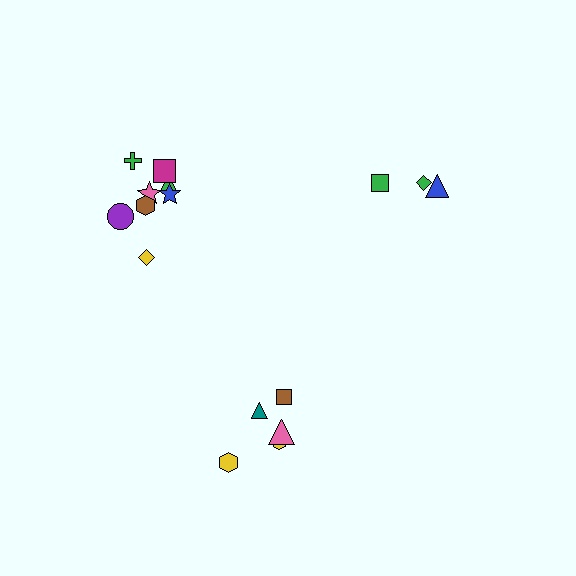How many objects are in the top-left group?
There are 8 objects.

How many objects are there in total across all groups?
There are 16 objects.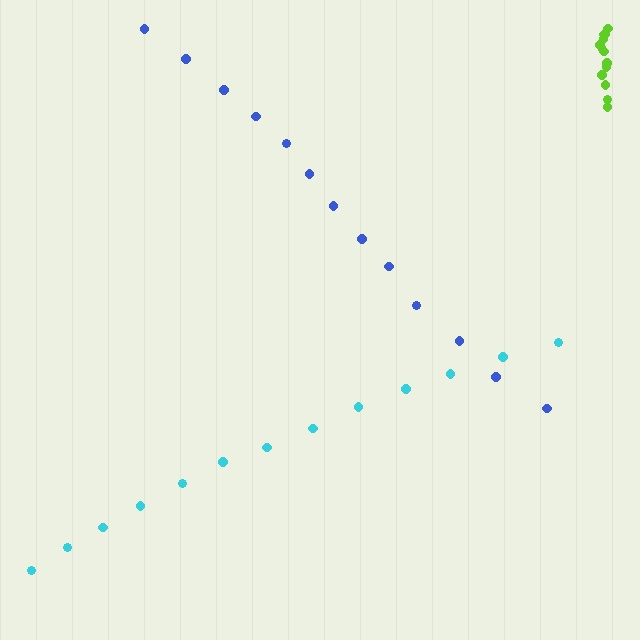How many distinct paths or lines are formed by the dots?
There are 3 distinct paths.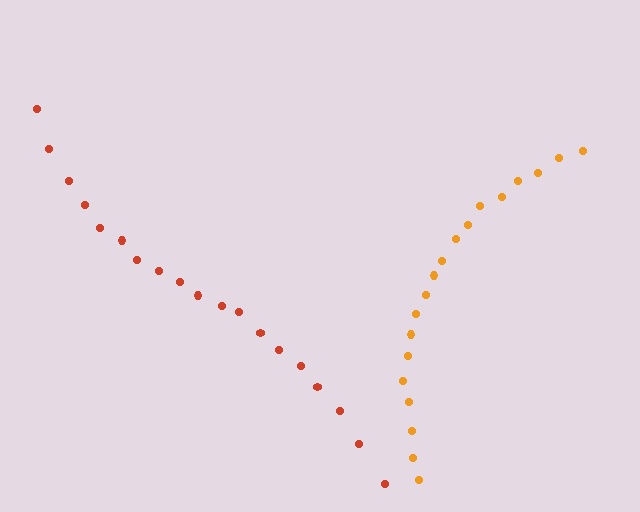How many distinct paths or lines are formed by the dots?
There are 2 distinct paths.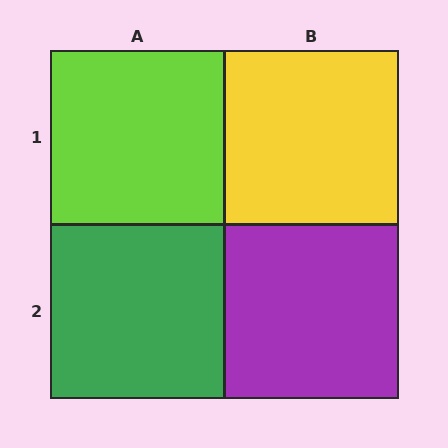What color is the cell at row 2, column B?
Purple.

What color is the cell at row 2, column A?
Green.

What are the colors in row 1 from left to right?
Lime, yellow.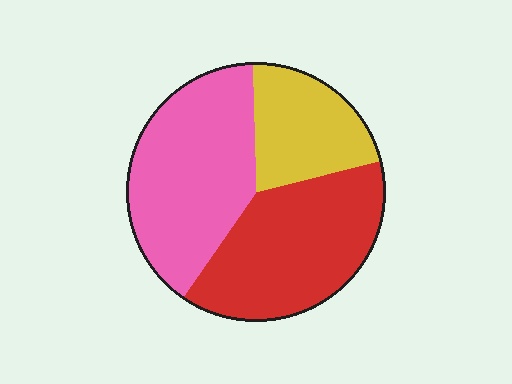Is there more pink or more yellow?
Pink.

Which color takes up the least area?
Yellow, at roughly 20%.